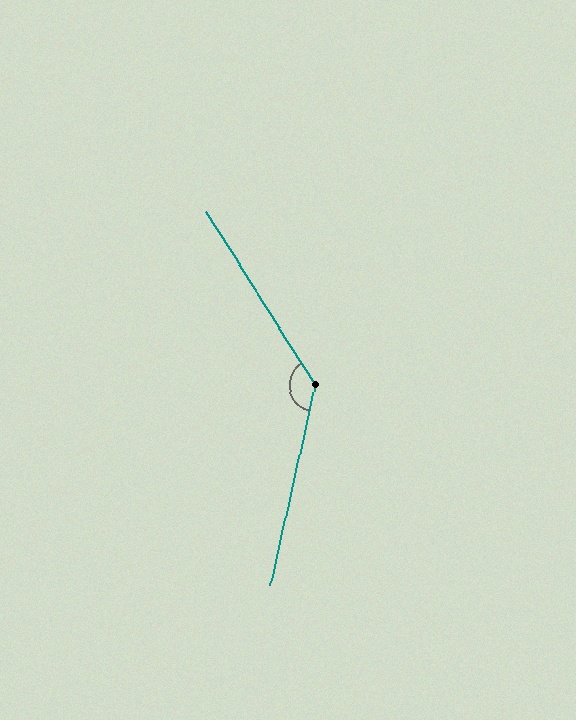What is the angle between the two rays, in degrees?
Approximately 135 degrees.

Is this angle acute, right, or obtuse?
It is obtuse.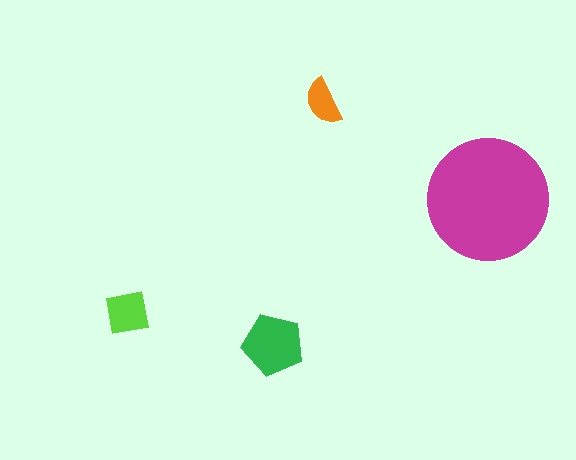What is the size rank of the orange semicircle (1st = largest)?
4th.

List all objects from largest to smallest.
The magenta circle, the green pentagon, the lime square, the orange semicircle.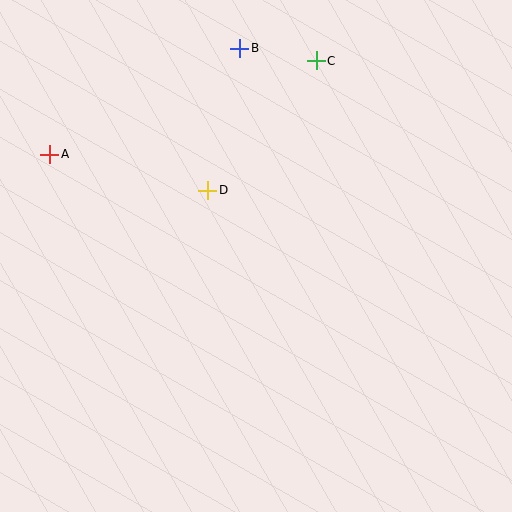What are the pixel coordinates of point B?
Point B is at (240, 48).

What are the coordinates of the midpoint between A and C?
The midpoint between A and C is at (183, 107).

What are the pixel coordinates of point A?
Point A is at (50, 154).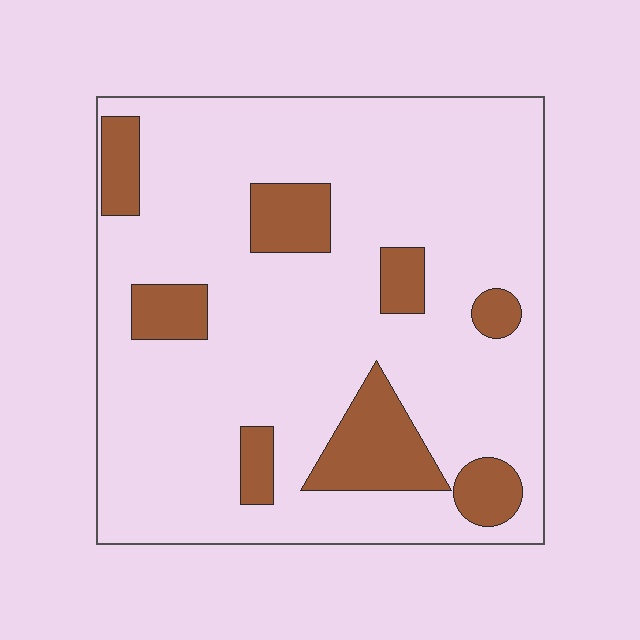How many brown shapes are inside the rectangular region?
8.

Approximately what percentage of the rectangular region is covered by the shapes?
Approximately 20%.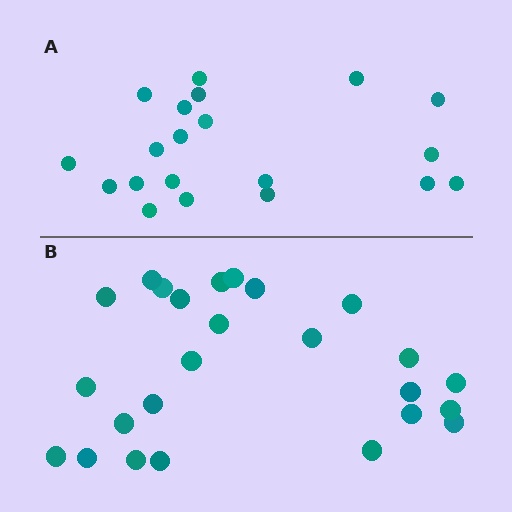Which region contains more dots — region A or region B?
Region B (the bottom region) has more dots.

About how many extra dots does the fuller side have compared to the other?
Region B has about 5 more dots than region A.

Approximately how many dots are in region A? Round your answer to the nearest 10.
About 20 dots.